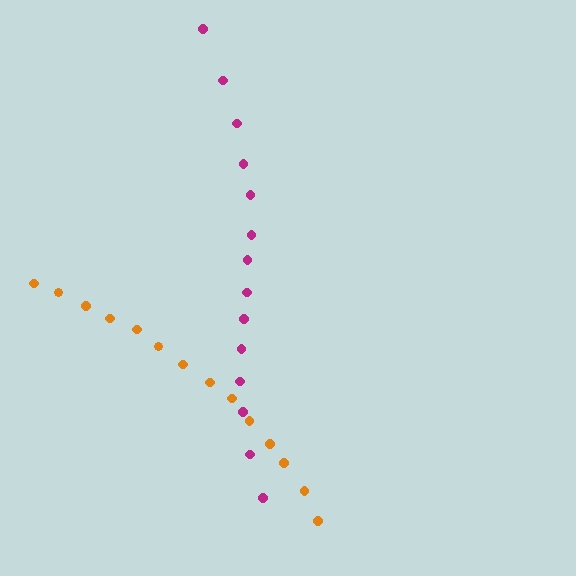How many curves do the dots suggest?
There are 2 distinct paths.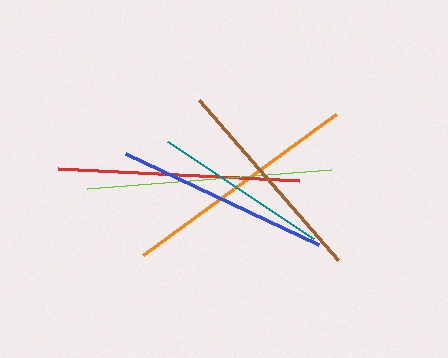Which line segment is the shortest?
The teal line is the shortest at approximately 175 pixels.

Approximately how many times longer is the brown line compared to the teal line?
The brown line is approximately 1.2 times the length of the teal line.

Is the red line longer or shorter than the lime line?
The lime line is longer than the red line.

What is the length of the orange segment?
The orange segment is approximately 238 pixels long.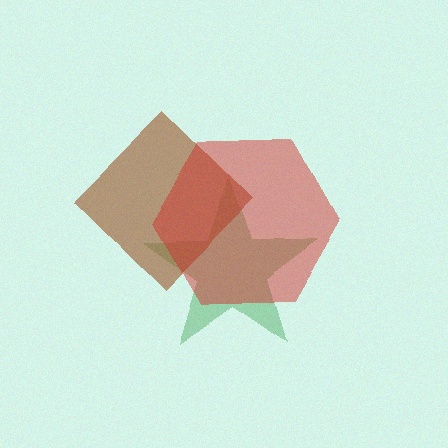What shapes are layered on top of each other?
The layered shapes are: a green star, a brown diamond, a red hexagon.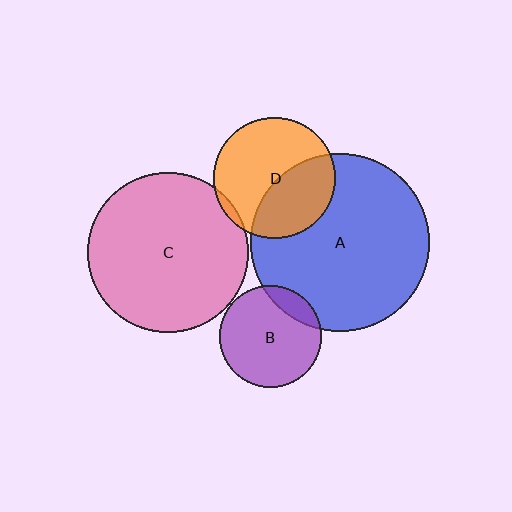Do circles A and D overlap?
Yes.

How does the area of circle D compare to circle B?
Approximately 1.4 times.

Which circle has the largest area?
Circle A (blue).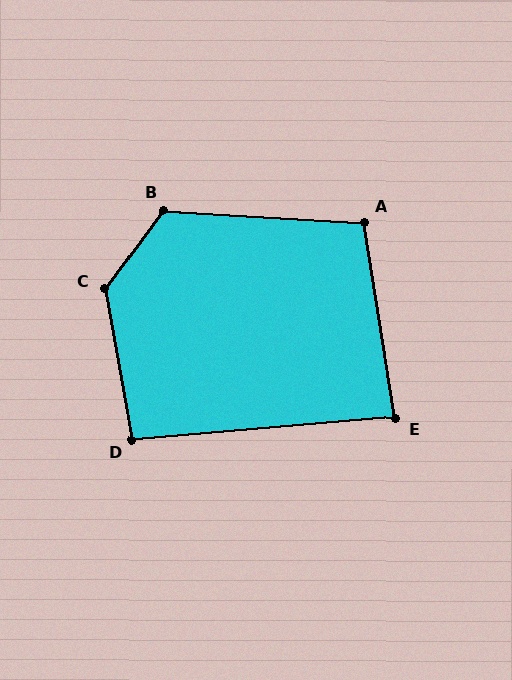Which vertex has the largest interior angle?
C, at approximately 133 degrees.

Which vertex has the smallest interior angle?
E, at approximately 86 degrees.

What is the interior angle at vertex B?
Approximately 123 degrees (obtuse).